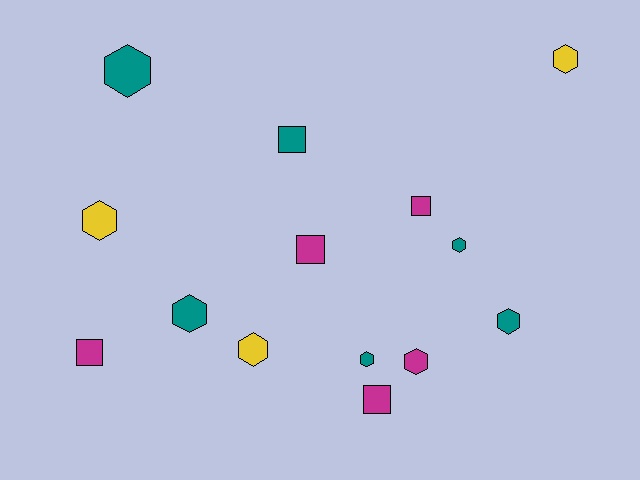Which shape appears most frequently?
Hexagon, with 9 objects.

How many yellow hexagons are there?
There are 3 yellow hexagons.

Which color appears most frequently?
Teal, with 6 objects.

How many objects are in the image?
There are 14 objects.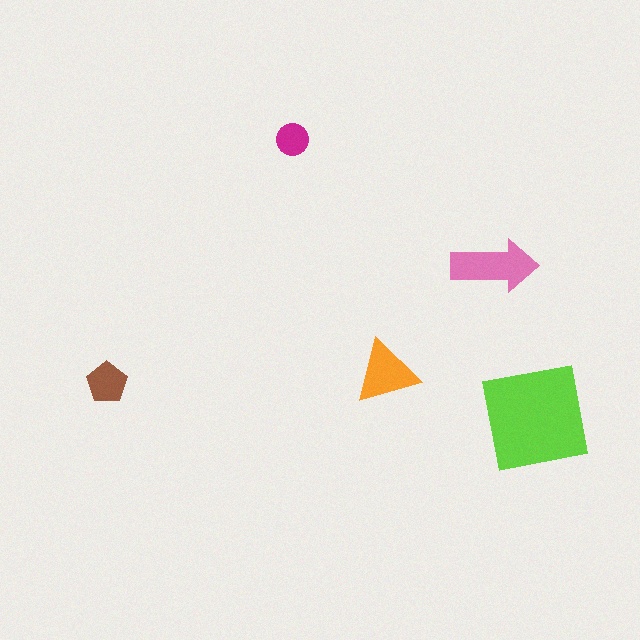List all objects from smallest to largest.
The magenta circle, the brown pentagon, the orange triangle, the pink arrow, the lime square.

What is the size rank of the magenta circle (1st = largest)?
5th.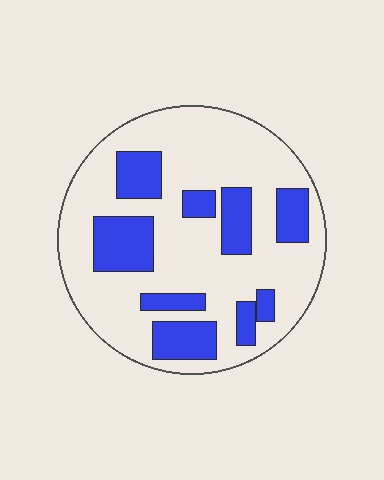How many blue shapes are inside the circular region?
9.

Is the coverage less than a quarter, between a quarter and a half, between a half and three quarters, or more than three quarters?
Between a quarter and a half.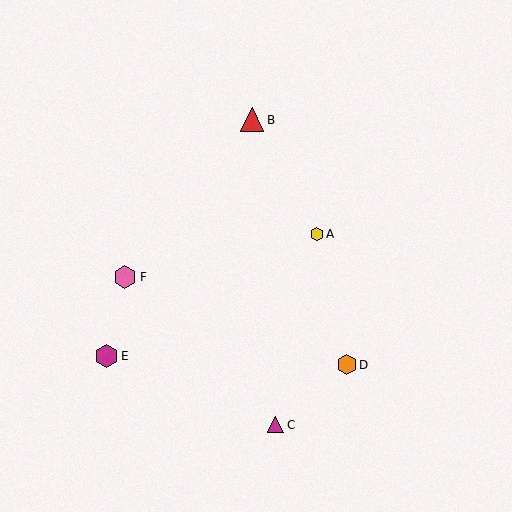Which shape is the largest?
The red triangle (labeled B) is the largest.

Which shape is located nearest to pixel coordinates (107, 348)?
The magenta hexagon (labeled E) at (107, 356) is nearest to that location.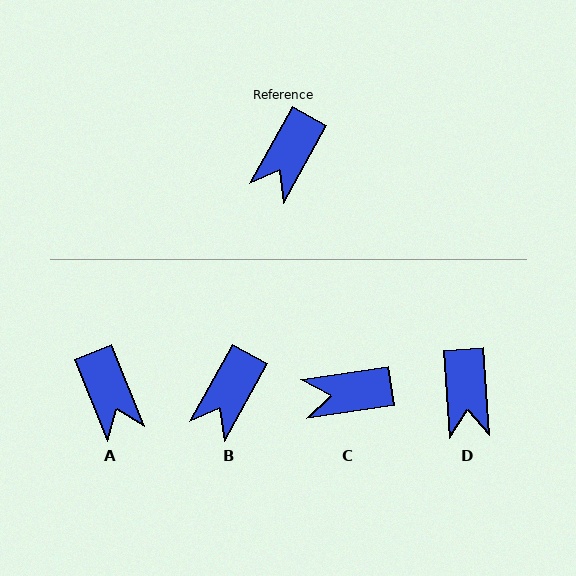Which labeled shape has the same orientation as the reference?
B.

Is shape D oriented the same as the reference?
No, it is off by about 33 degrees.